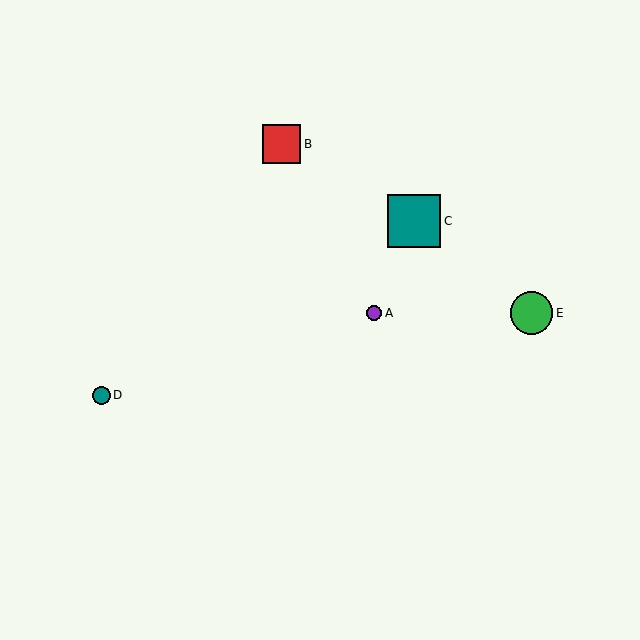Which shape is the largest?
The teal square (labeled C) is the largest.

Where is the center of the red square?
The center of the red square is at (281, 144).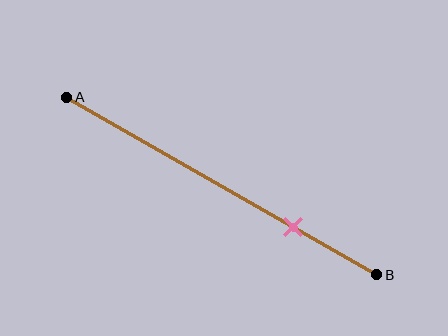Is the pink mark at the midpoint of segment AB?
No, the mark is at about 75% from A, not at the 50% midpoint.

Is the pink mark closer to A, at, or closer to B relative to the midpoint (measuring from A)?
The pink mark is closer to point B than the midpoint of segment AB.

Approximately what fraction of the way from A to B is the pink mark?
The pink mark is approximately 75% of the way from A to B.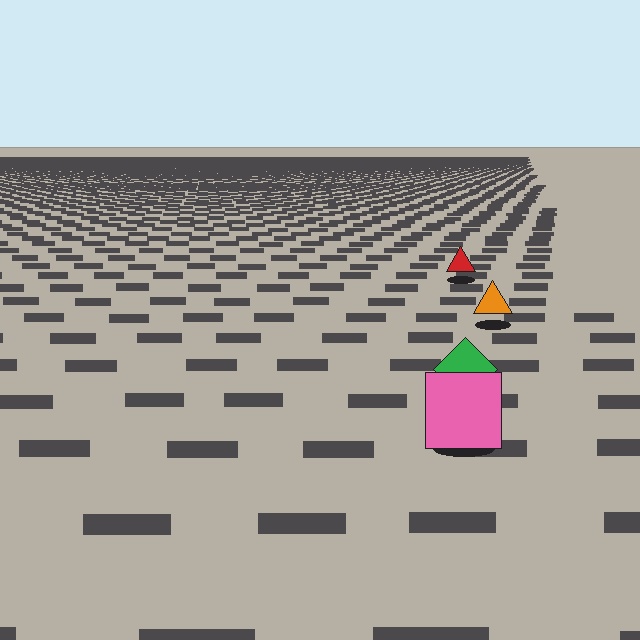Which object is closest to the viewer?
The pink square is closest. The texture marks near it are larger and more spread out.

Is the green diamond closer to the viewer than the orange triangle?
Yes. The green diamond is closer — you can tell from the texture gradient: the ground texture is coarser near it.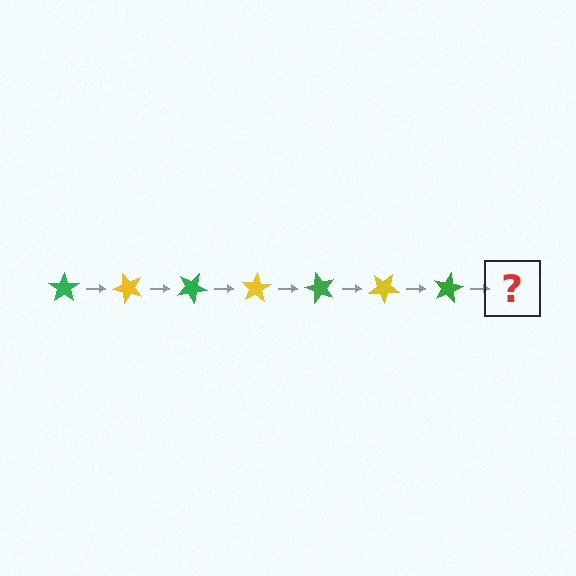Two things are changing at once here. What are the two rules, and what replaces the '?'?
The two rules are that it rotates 50 degrees each step and the color cycles through green and yellow. The '?' should be a yellow star, rotated 350 degrees from the start.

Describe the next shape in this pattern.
It should be a yellow star, rotated 350 degrees from the start.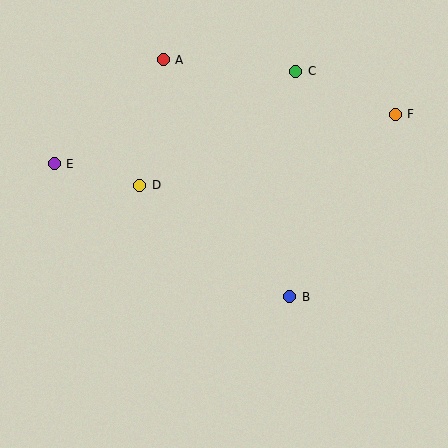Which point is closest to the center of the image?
Point D at (140, 185) is closest to the center.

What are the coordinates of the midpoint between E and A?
The midpoint between E and A is at (109, 112).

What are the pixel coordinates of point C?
Point C is at (296, 71).